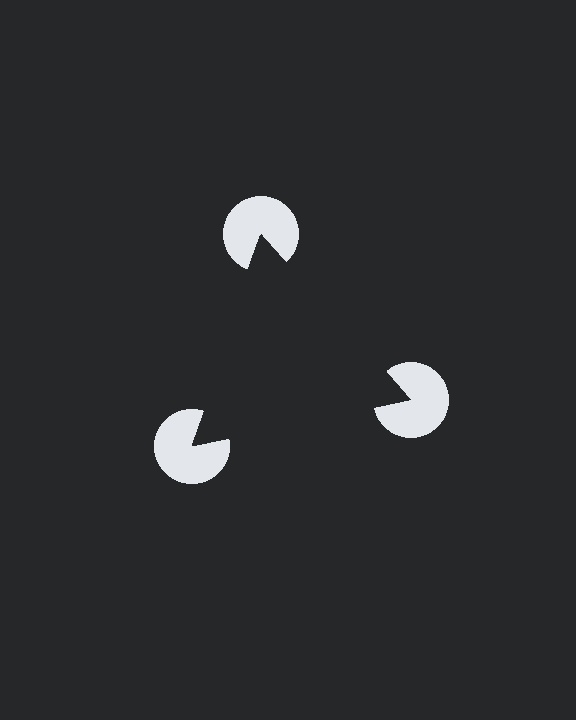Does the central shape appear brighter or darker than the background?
It typically appears slightly darker than the background, even though no actual brightness change is drawn.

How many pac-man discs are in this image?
There are 3 — one at each vertex of the illusory triangle.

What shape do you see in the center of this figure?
An illusory triangle — its edges are inferred from the aligned wedge cuts in the pac-man discs, not physically drawn.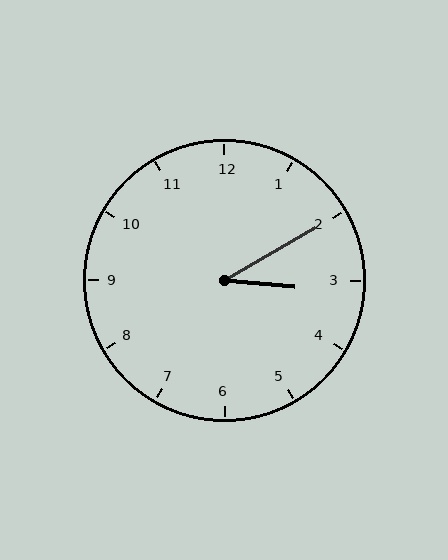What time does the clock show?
3:10.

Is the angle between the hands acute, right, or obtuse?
It is acute.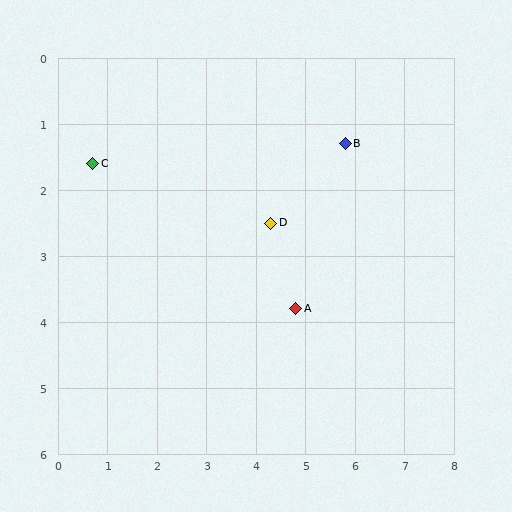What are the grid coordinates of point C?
Point C is at approximately (0.7, 1.6).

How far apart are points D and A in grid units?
Points D and A are about 1.4 grid units apart.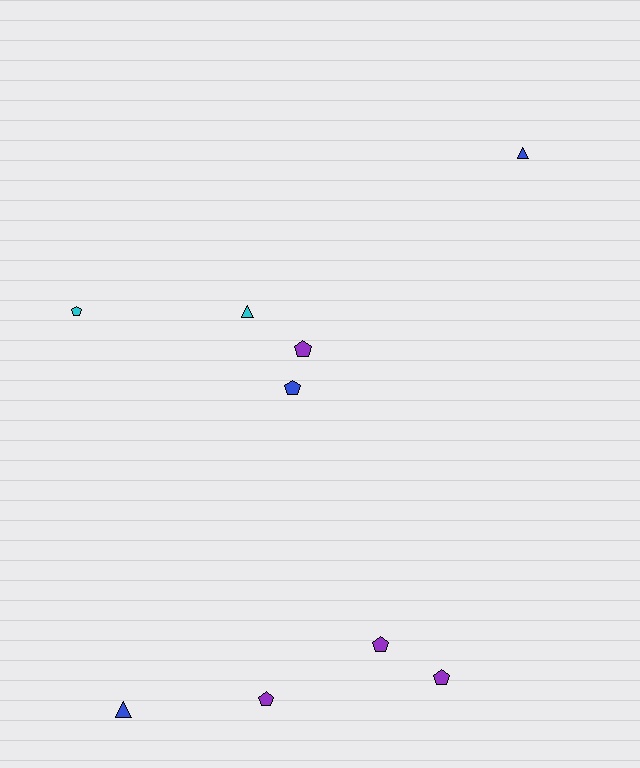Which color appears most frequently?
Purple, with 4 objects.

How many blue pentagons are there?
There is 1 blue pentagon.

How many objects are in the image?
There are 9 objects.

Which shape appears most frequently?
Pentagon, with 6 objects.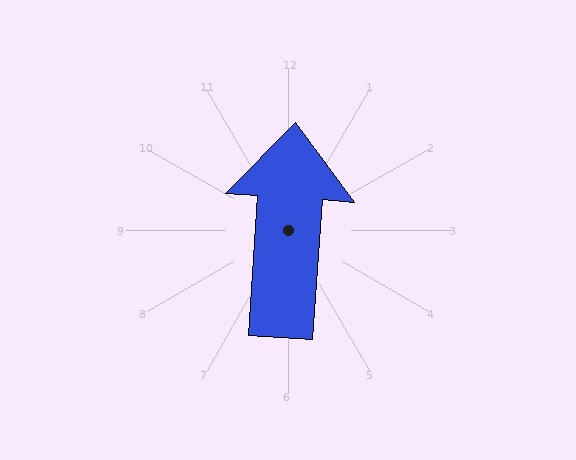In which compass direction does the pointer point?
North.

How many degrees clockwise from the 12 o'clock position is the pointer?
Approximately 4 degrees.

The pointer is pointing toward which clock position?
Roughly 12 o'clock.